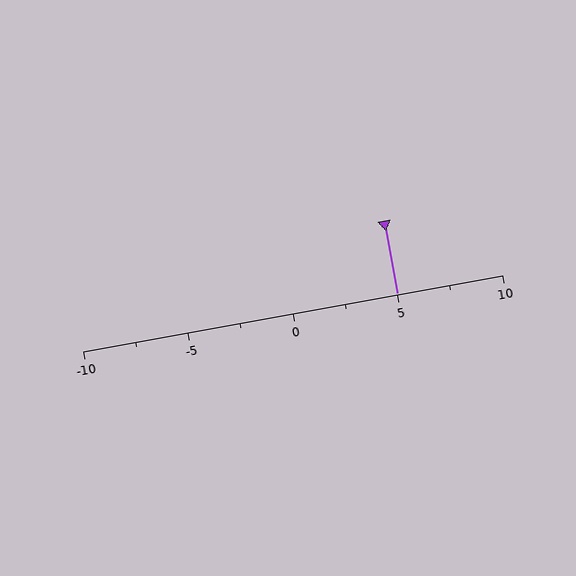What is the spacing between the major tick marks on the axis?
The major ticks are spaced 5 apart.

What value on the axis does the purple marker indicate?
The marker indicates approximately 5.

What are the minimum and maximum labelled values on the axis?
The axis runs from -10 to 10.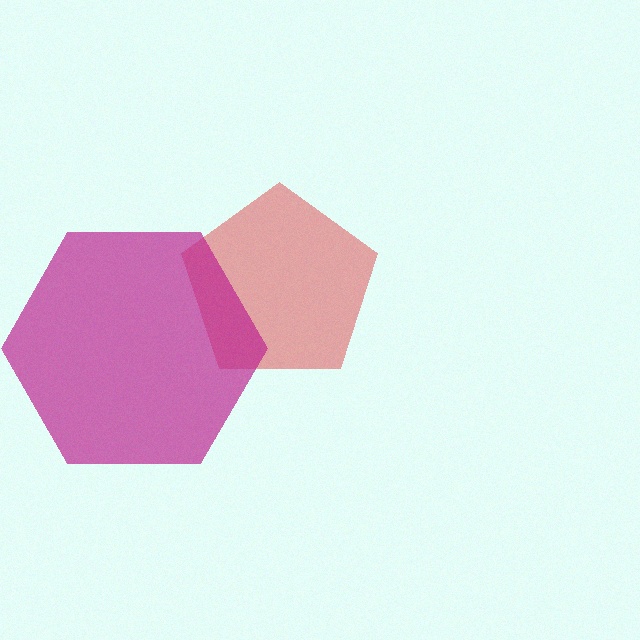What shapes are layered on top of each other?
The layered shapes are: a red pentagon, a magenta hexagon.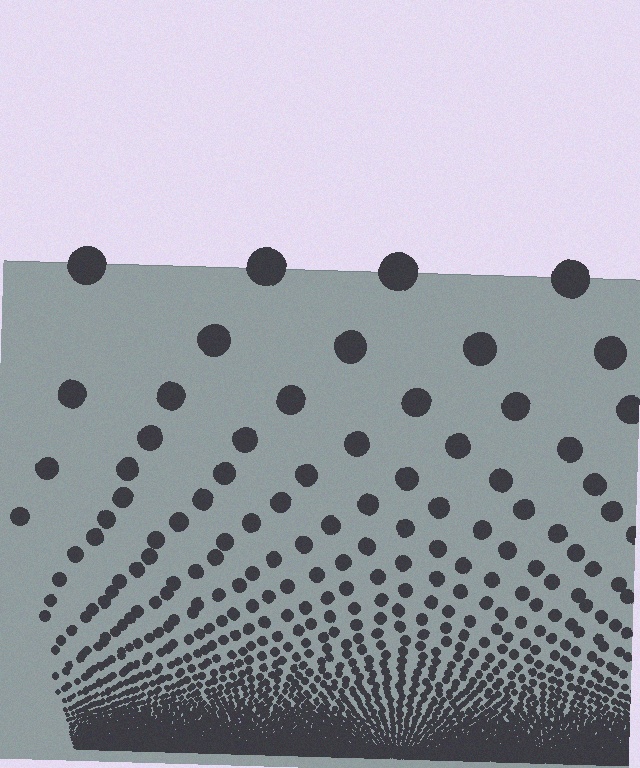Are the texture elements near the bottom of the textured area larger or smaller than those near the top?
Smaller. The gradient is inverted — elements near the bottom are smaller and denser.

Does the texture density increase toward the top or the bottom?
Density increases toward the bottom.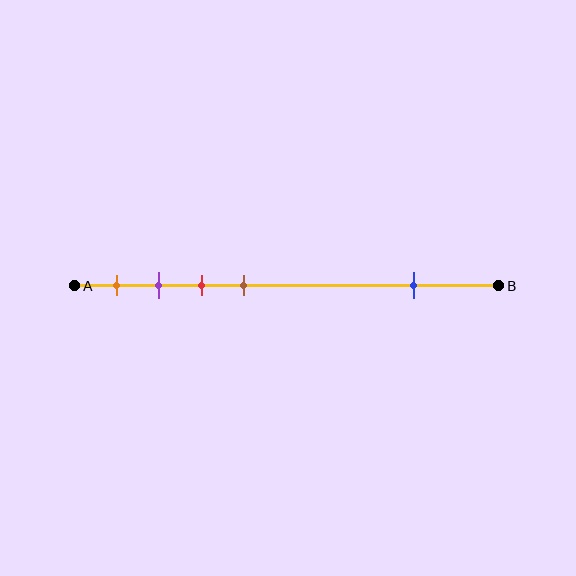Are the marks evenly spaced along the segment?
No, the marks are not evenly spaced.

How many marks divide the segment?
There are 5 marks dividing the segment.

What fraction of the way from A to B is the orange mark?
The orange mark is approximately 10% (0.1) of the way from A to B.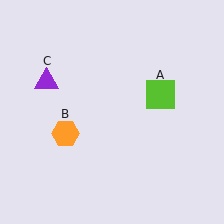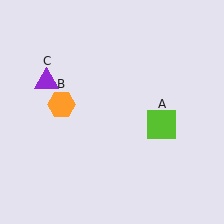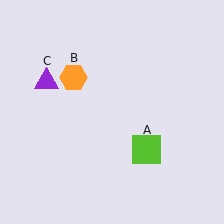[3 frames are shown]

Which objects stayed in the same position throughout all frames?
Purple triangle (object C) remained stationary.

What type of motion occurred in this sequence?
The lime square (object A), orange hexagon (object B) rotated clockwise around the center of the scene.